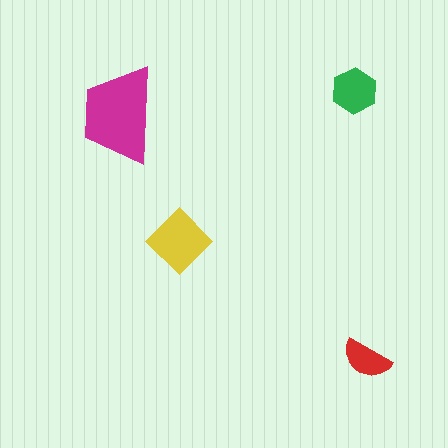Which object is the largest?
The magenta trapezoid.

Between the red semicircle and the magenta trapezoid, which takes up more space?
The magenta trapezoid.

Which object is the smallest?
The red semicircle.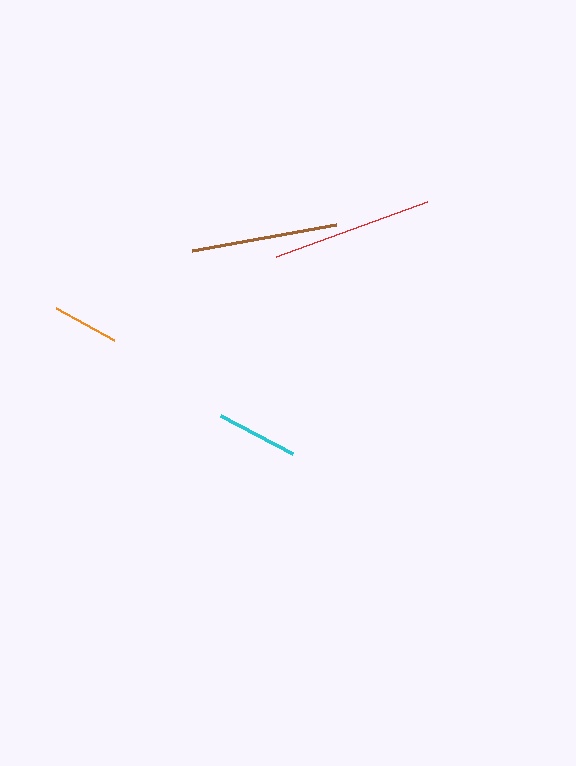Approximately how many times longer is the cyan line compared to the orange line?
The cyan line is approximately 1.2 times the length of the orange line.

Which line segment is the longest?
The red line is the longest at approximately 161 pixels.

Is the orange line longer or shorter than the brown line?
The brown line is longer than the orange line.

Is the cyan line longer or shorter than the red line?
The red line is longer than the cyan line.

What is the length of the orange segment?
The orange segment is approximately 65 pixels long.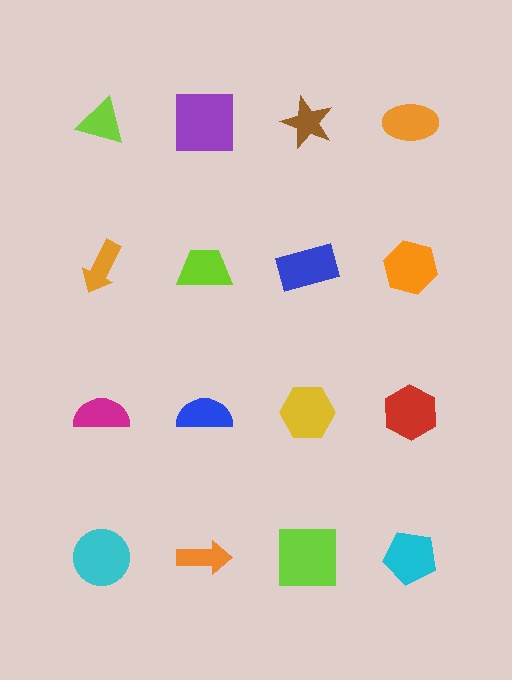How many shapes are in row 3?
4 shapes.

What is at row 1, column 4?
An orange ellipse.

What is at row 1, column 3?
A brown star.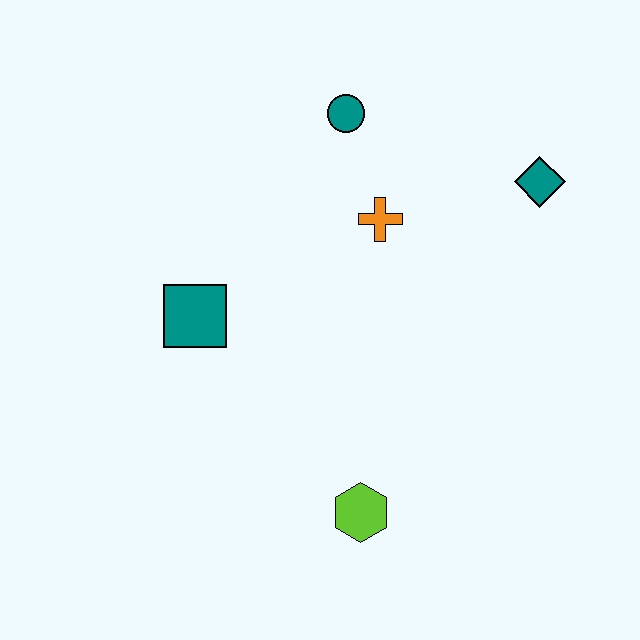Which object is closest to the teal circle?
The orange cross is closest to the teal circle.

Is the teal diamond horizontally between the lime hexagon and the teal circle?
No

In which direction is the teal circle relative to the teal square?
The teal circle is above the teal square.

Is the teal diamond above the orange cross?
Yes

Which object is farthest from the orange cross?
The lime hexagon is farthest from the orange cross.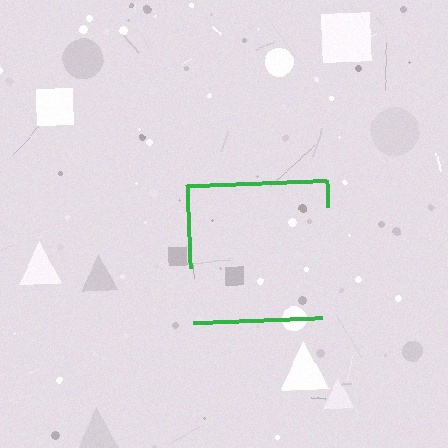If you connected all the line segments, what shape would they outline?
They would outline a square.